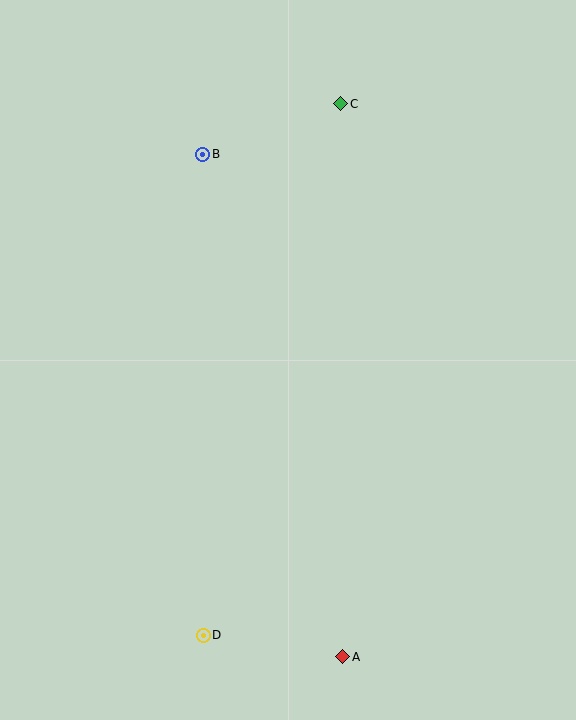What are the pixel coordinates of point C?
Point C is at (341, 104).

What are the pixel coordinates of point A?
Point A is at (343, 657).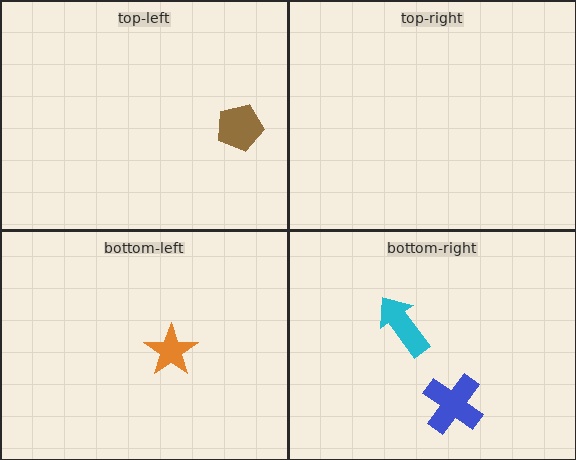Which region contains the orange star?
The bottom-left region.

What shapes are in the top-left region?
The brown pentagon.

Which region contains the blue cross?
The bottom-right region.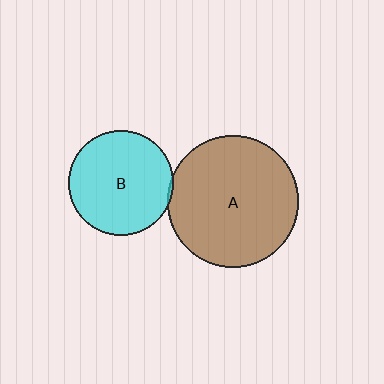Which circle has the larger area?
Circle A (brown).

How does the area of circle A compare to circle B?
Approximately 1.6 times.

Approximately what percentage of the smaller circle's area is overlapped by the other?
Approximately 5%.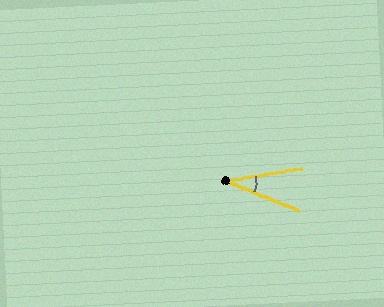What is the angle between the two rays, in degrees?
Approximately 31 degrees.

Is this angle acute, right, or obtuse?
It is acute.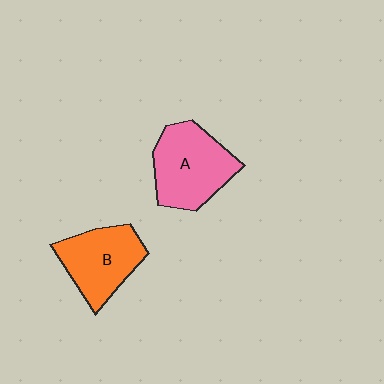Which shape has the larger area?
Shape A (pink).